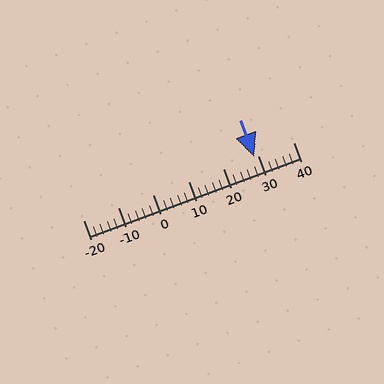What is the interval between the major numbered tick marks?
The major tick marks are spaced 10 units apart.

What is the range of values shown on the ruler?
The ruler shows values from -20 to 40.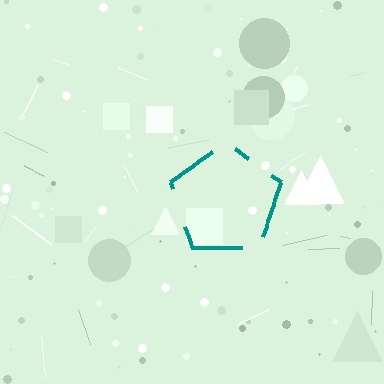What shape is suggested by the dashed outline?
The dashed outline suggests a pentagon.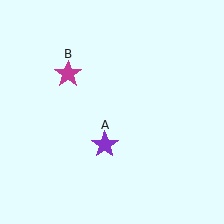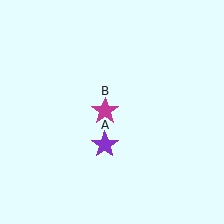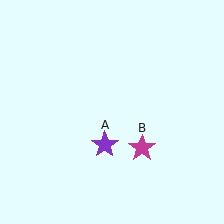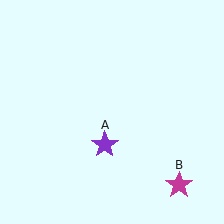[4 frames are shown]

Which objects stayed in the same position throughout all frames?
Purple star (object A) remained stationary.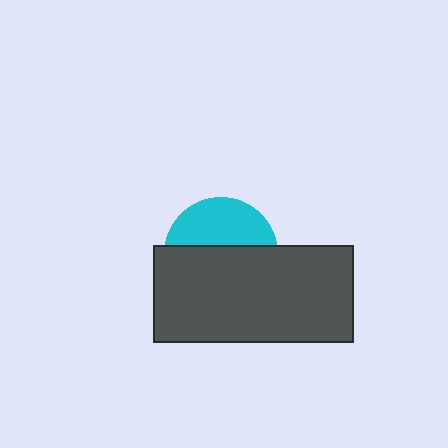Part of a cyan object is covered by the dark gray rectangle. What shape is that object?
It is a circle.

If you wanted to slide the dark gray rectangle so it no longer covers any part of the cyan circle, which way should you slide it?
Slide it down — that is the most direct way to separate the two shapes.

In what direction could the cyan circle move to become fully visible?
The cyan circle could move up. That would shift it out from behind the dark gray rectangle entirely.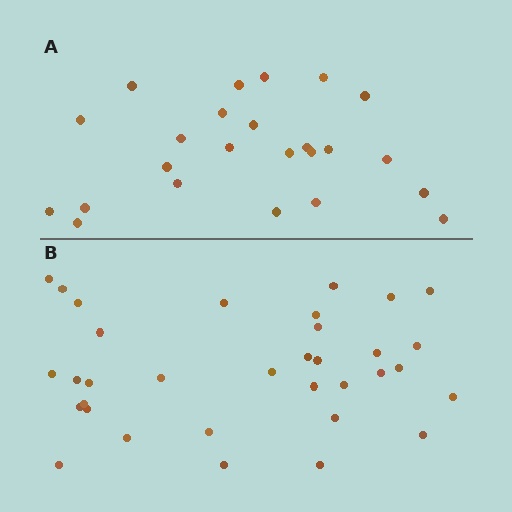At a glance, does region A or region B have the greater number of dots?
Region B (the bottom region) has more dots.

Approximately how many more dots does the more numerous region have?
Region B has roughly 10 or so more dots than region A.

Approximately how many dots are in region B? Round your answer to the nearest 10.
About 30 dots. (The exact count is 34, which rounds to 30.)